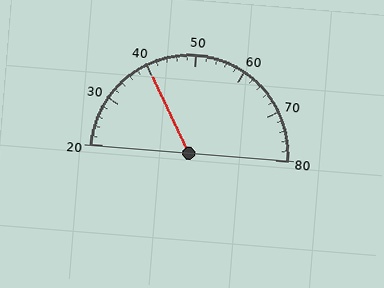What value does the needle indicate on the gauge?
The needle indicates approximately 40.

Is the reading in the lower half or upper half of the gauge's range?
The reading is in the lower half of the range (20 to 80).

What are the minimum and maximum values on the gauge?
The gauge ranges from 20 to 80.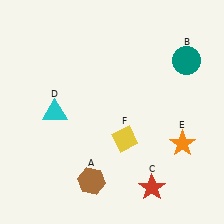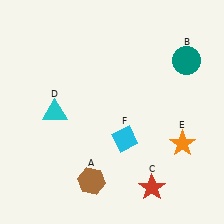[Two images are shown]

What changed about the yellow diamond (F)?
In Image 1, F is yellow. In Image 2, it changed to cyan.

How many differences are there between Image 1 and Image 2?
There is 1 difference between the two images.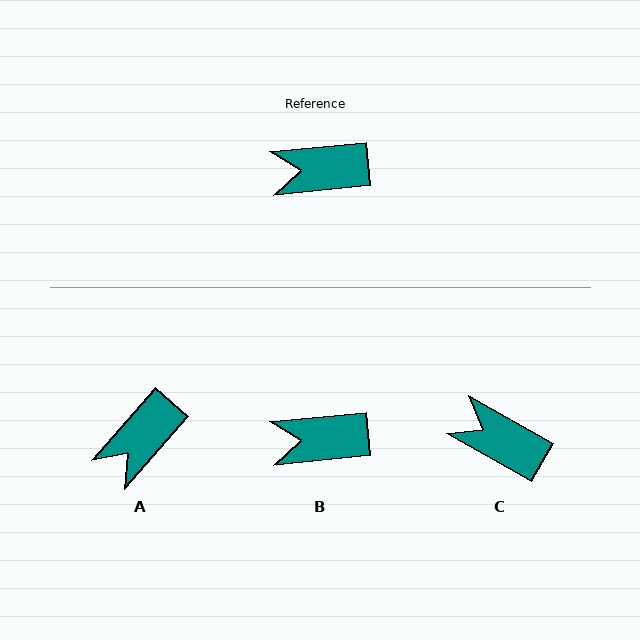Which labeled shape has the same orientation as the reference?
B.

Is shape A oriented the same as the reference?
No, it is off by about 43 degrees.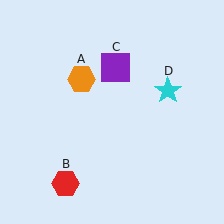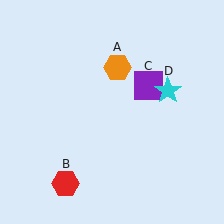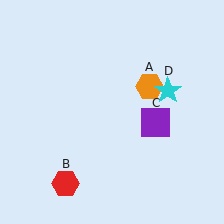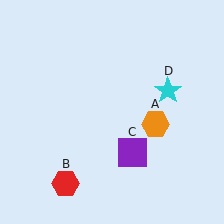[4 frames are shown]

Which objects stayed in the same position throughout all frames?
Red hexagon (object B) and cyan star (object D) remained stationary.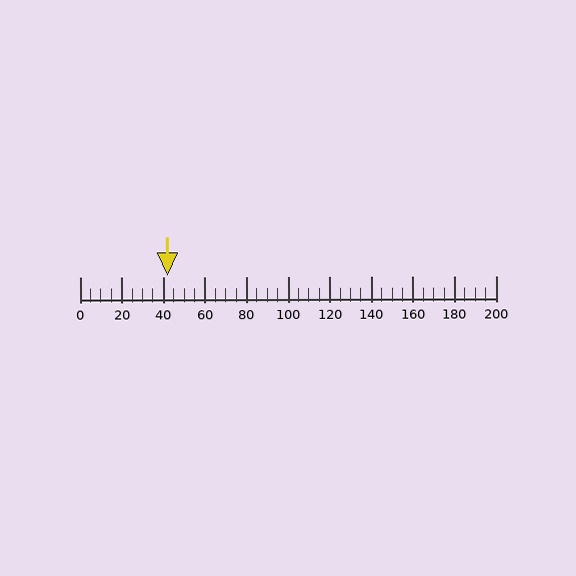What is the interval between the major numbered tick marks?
The major tick marks are spaced 20 units apart.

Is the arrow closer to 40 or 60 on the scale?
The arrow is closer to 40.